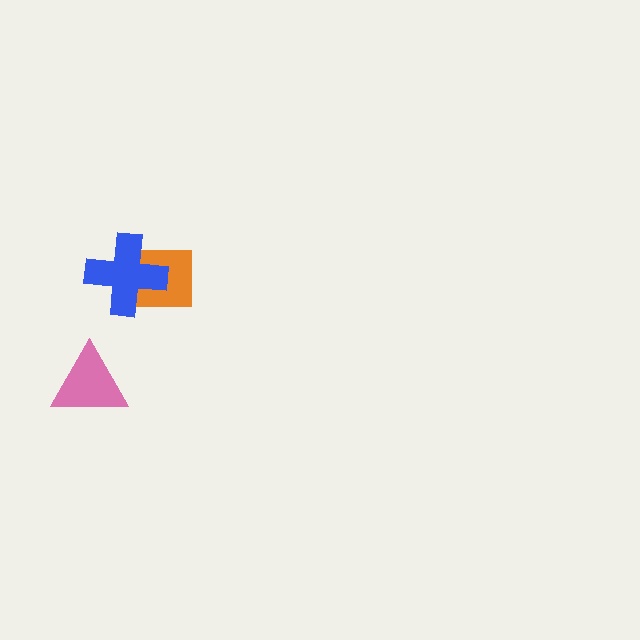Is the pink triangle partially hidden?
No, no other shape covers it.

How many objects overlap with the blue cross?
1 object overlaps with the blue cross.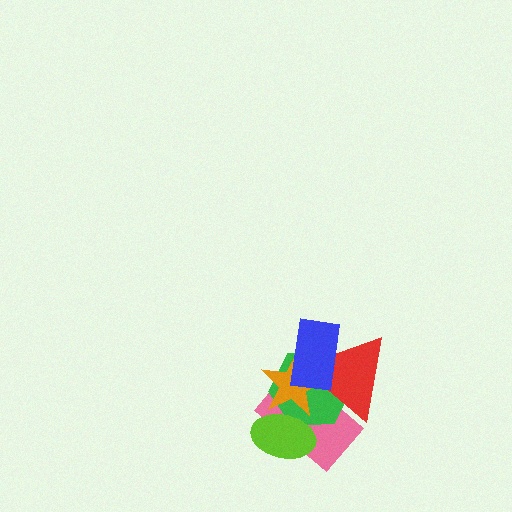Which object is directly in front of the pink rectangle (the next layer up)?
The green hexagon is directly in front of the pink rectangle.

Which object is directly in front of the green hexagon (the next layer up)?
The orange star is directly in front of the green hexagon.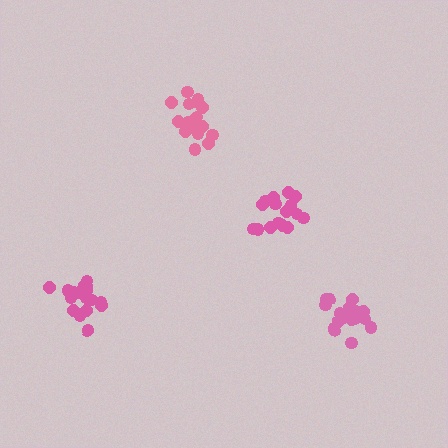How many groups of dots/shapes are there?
There are 4 groups.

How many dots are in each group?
Group 1: 17 dots, Group 2: 16 dots, Group 3: 16 dots, Group 4: 18 dots (67 total).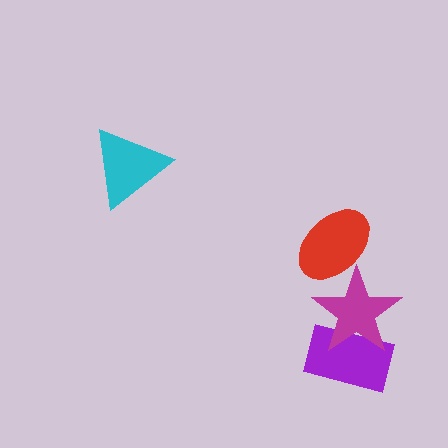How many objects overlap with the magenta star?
2 objects overlap with the magenta star.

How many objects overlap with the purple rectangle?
1 object overlaps with the purple rectangle.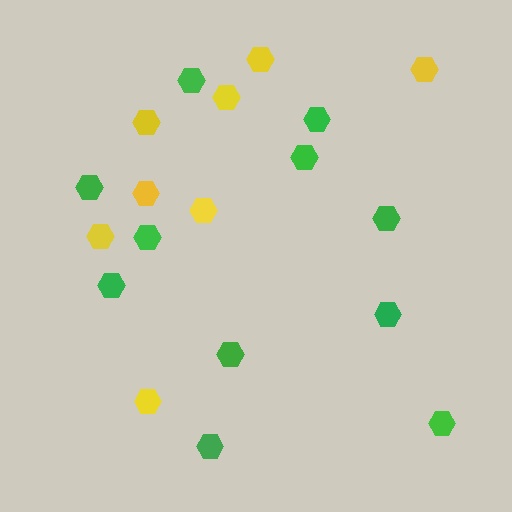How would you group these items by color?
There are 2 groups: one group of green hexagons (11) and one group of yellow hexagons (8).